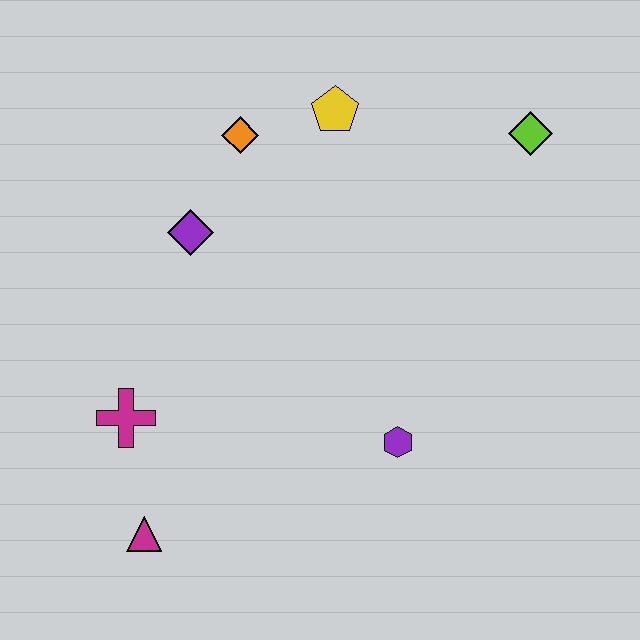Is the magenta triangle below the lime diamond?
Yes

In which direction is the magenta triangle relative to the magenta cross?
The magenta triangle is below the magenta cross.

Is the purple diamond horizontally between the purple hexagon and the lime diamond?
No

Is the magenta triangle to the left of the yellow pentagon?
Yes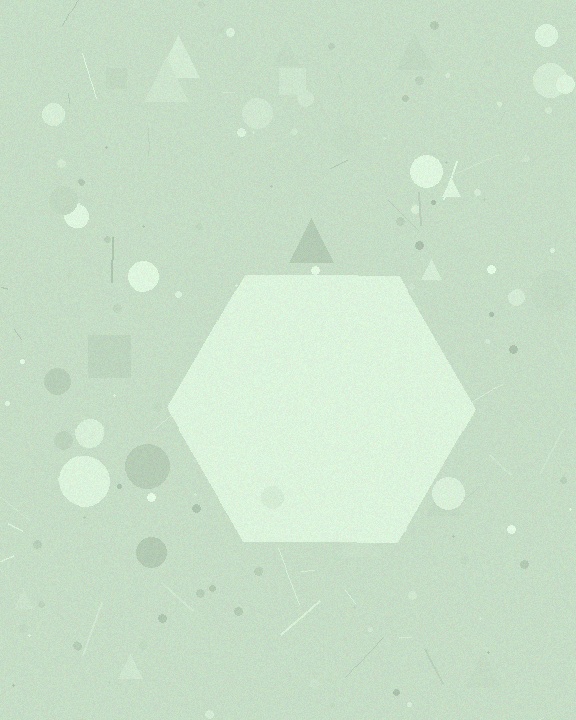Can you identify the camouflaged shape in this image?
The camouflaged shape is a hexagon.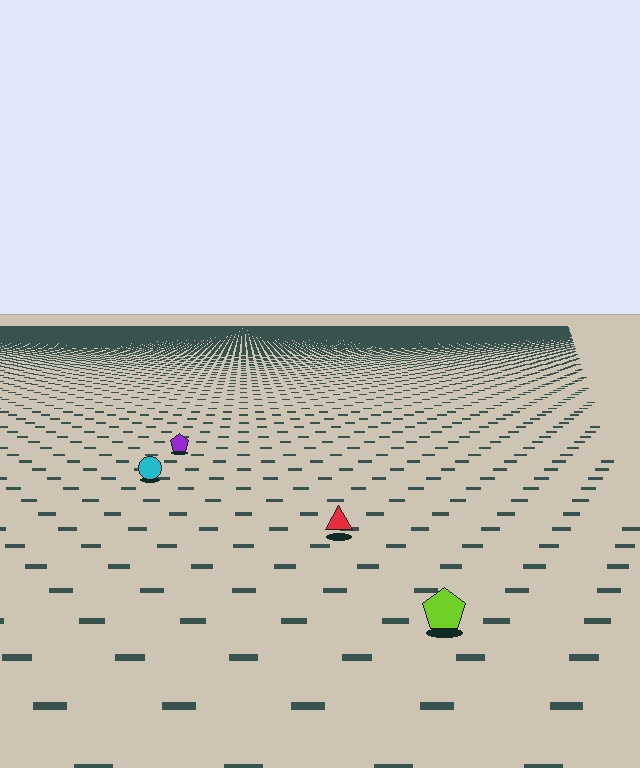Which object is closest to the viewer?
The lime pentagon is closest. The texture marks near it are larger and more spread out.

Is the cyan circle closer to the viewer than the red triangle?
No. The red triangle is closer — you can tell from the texture gradient: the ground texture is coarser near it.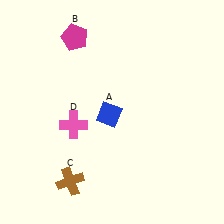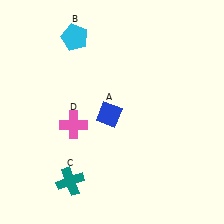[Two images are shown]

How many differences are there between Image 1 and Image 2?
There are 2 differences between the two images.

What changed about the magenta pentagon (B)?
In Image 1, B is magenta. In Image 2, it changed to cyan.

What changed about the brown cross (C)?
In Image 1, C is brown. In Image 2, it changed to teal.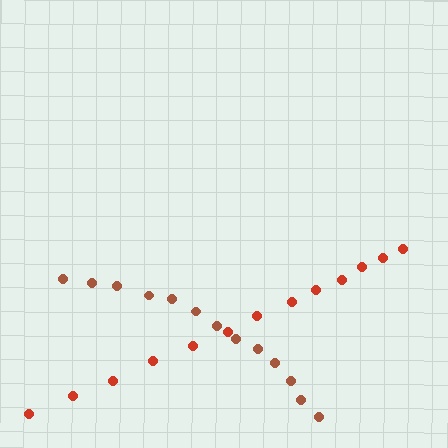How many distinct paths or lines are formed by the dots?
There are 2 distinct paths.